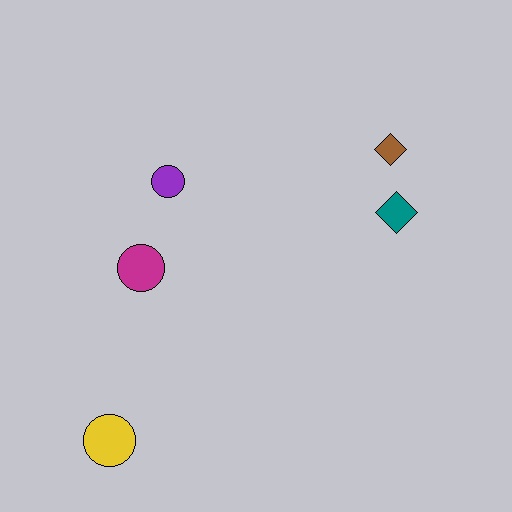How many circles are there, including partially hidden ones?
There are 3 circles.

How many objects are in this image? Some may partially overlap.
There are 5 objects.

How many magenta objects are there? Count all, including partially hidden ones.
There is 1 magenta object.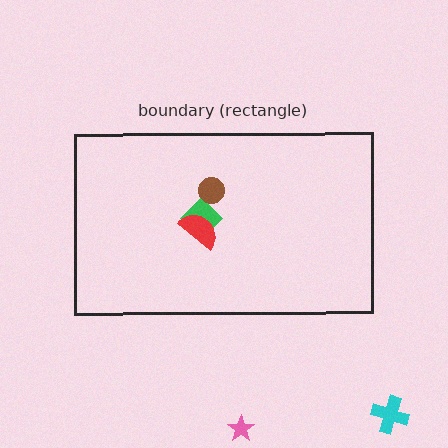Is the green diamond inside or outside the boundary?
Inside.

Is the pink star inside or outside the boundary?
Outside.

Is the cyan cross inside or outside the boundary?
Outside.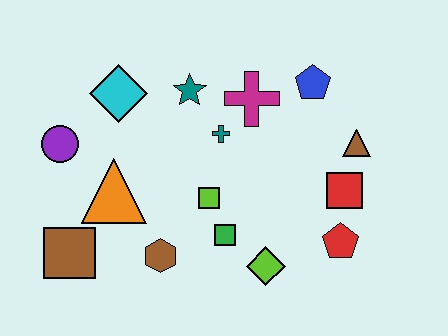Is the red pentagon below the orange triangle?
Yes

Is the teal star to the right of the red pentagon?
No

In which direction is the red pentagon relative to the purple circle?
The red pentagon is to the right of the purple circle.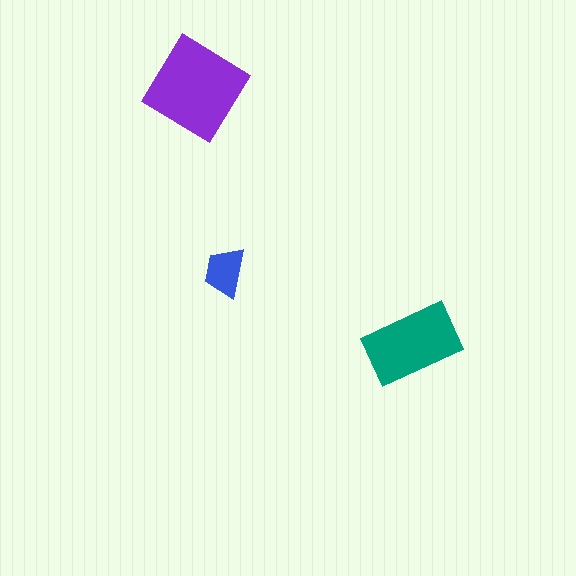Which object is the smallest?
The blue trapezoid.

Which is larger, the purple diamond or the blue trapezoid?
The purple diamond.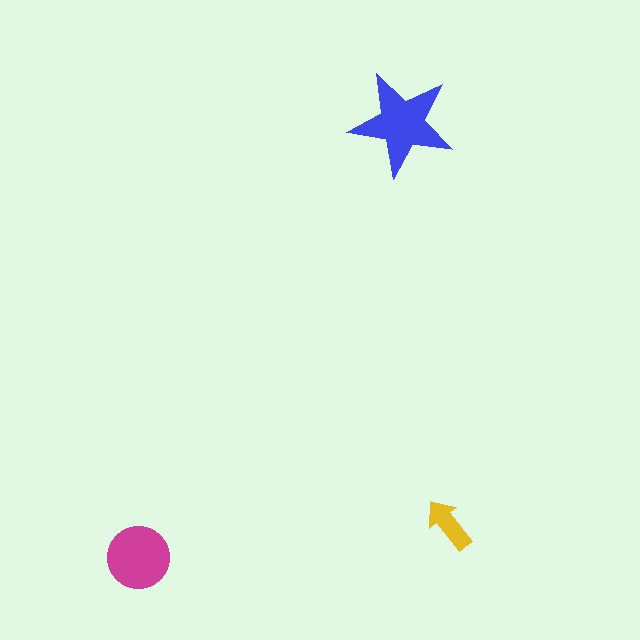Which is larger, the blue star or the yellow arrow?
The blue star.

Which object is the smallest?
The yellow arrow.